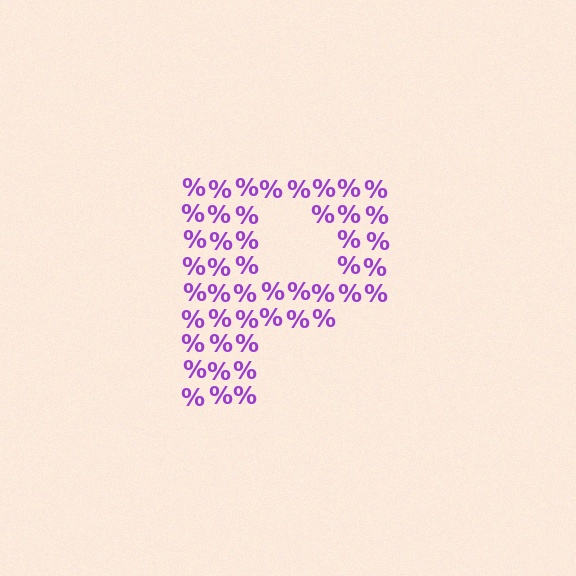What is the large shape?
The large shape is the letter P.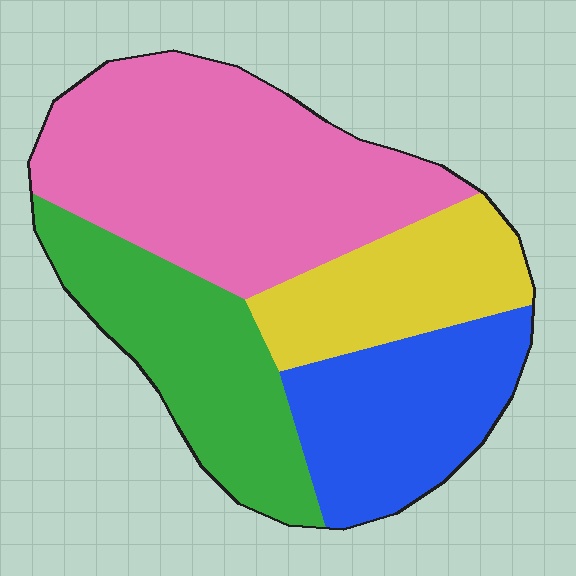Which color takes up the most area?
Pink, at roughly 40%.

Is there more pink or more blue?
Pink.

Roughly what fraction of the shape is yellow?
Yellow takes up about one sixth (1/6) of the shape.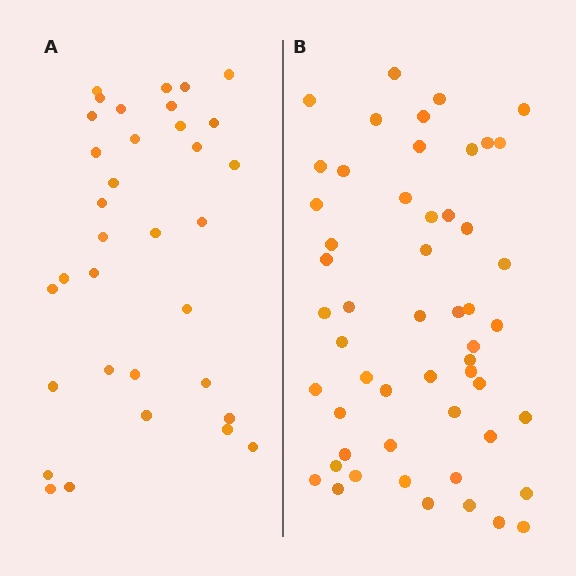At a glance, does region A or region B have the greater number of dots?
Region B (the right region) has more dots.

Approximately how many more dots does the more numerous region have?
Region B has approximately 20 more dots than region A.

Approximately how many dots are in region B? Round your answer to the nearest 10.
About 50 dots. (The exact count is 53, which rounds to 50.)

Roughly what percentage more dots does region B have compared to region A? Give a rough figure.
About 55% more.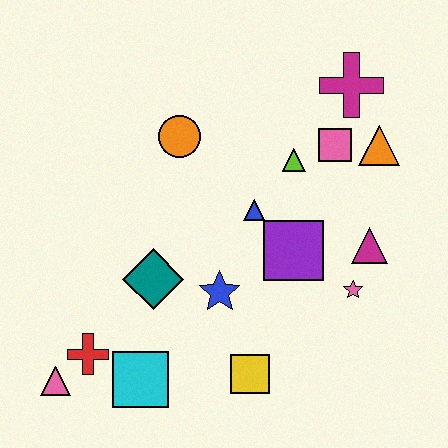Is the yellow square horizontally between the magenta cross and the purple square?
No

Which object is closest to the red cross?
The pink triangle is closest to the red cross.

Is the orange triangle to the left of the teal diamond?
No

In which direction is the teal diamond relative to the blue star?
The teal diamond is to the left of the blue star.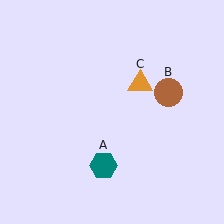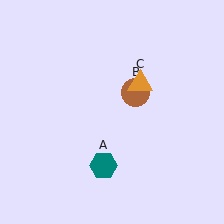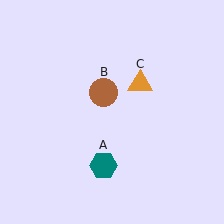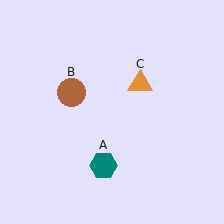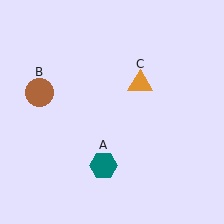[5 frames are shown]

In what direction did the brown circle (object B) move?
The brown circle (object B) moved left.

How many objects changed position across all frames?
1 object changed position: brown circle (object B).